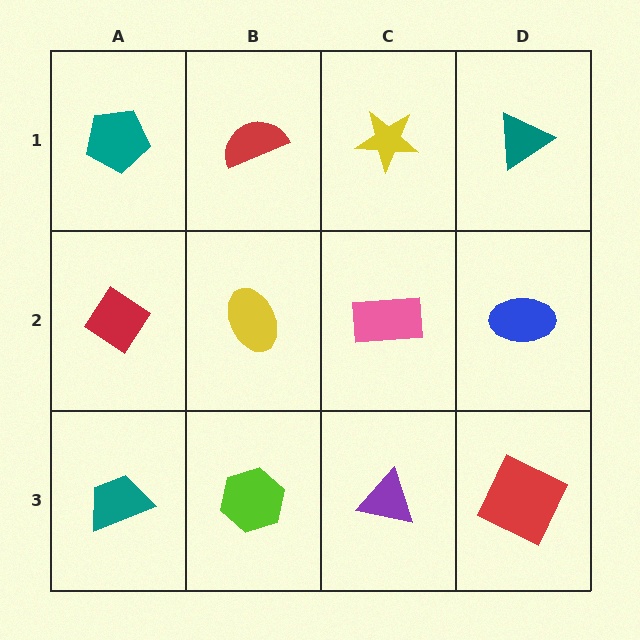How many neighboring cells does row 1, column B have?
3.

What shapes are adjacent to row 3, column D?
A blue ellipse (row 2, column D), a purple triangle (row 3, column C).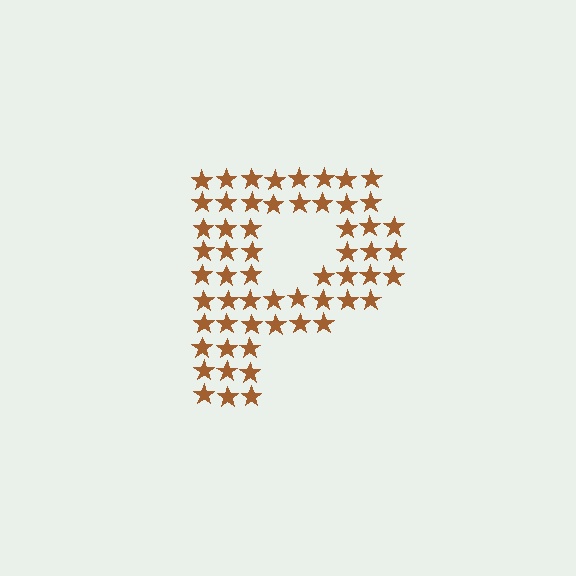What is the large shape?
The large shape is the letter P.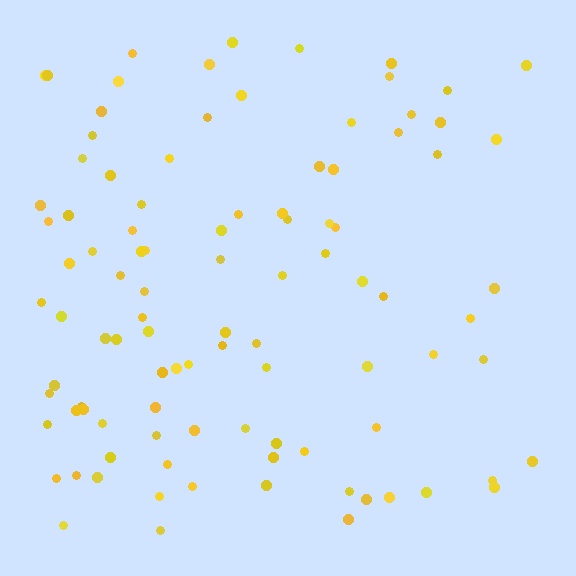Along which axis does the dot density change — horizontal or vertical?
Horizontal.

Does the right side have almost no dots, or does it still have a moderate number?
Still a moderate number, just noticeably fewer than the left.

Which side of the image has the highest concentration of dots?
The left.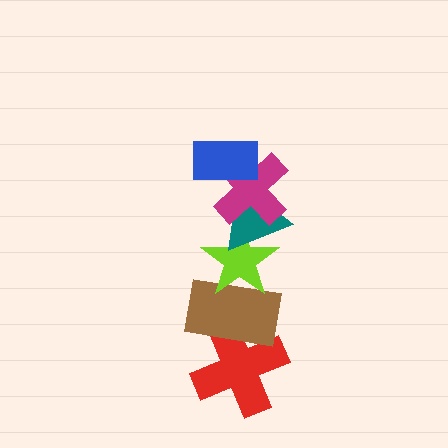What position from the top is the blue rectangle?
The blue rectangle is 1st from the top.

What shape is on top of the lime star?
The teal triangle is on top of the lime star.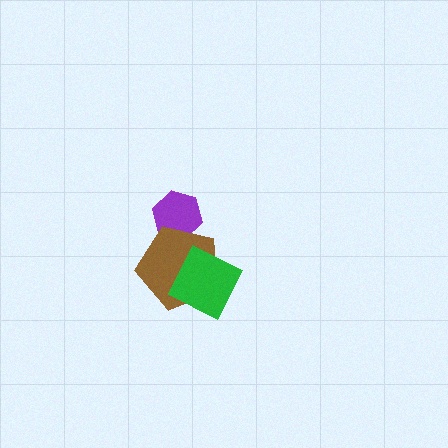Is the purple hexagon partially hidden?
Yes, it is partially covered by another shape.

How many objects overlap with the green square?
1 object overlaps with the green square.